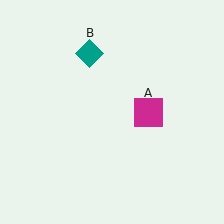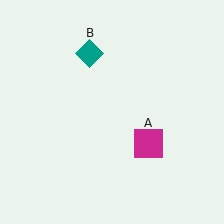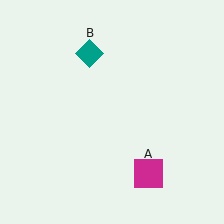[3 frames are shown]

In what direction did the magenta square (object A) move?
The magenta square (object A) moved down.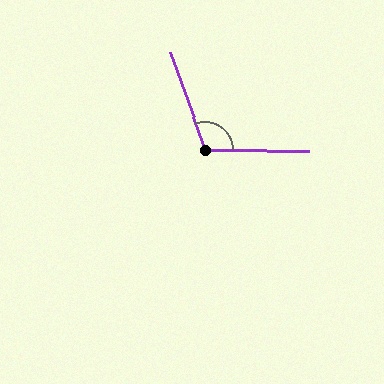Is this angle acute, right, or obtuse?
It is obtuse.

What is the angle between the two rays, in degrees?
Approximately 110 degrees.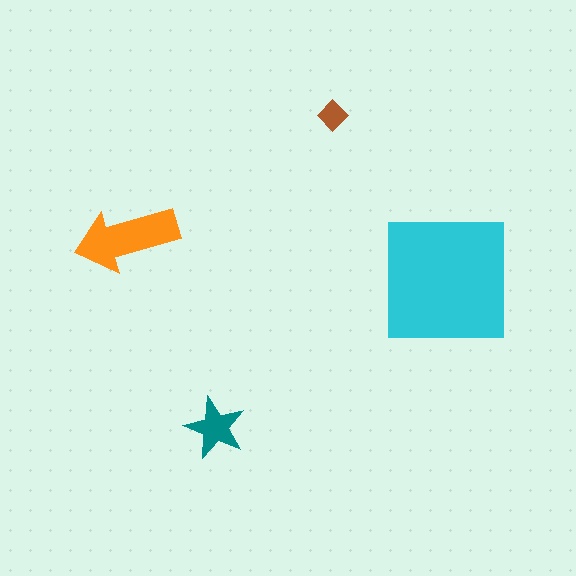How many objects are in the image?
There are 4 objects in the image.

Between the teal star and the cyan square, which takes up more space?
The cyan square.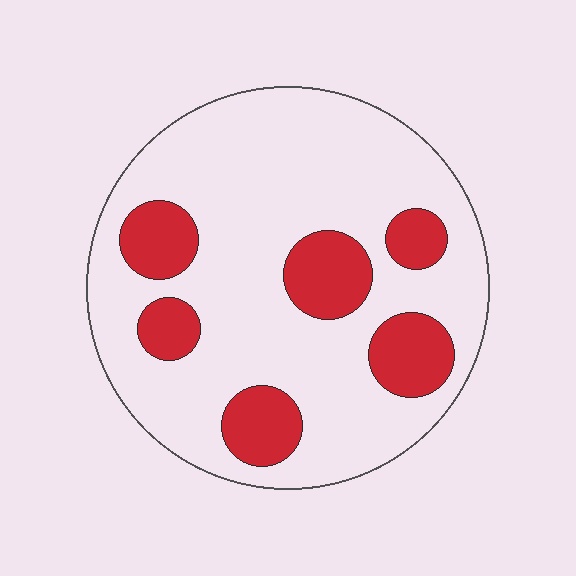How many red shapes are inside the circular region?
6.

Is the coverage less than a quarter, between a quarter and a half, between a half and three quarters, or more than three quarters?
Less than a quarter.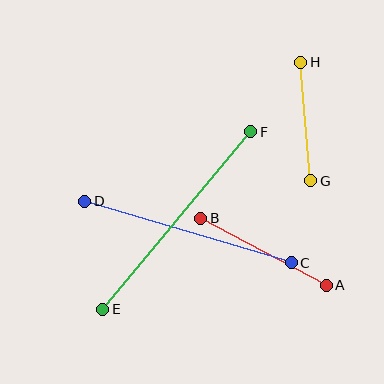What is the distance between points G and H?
The distance is approximately 119 pixels.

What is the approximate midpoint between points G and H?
The midpoint is at approximately (306, 122) pixels.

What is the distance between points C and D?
The distance is approximately 215 pixels.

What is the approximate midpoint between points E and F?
The midpoint is at approximately (177, 221) pixels.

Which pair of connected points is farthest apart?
Points E and F are farthest apart.